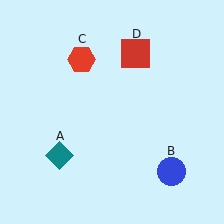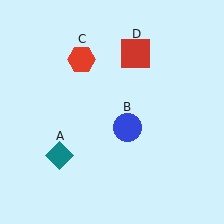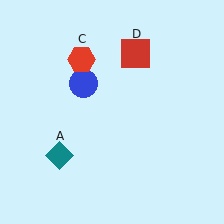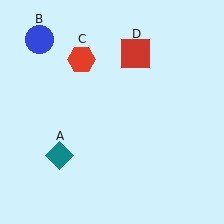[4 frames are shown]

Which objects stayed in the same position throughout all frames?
Teal diamond (object A) and red hexagon (object C) and red square (object D) remained stationary.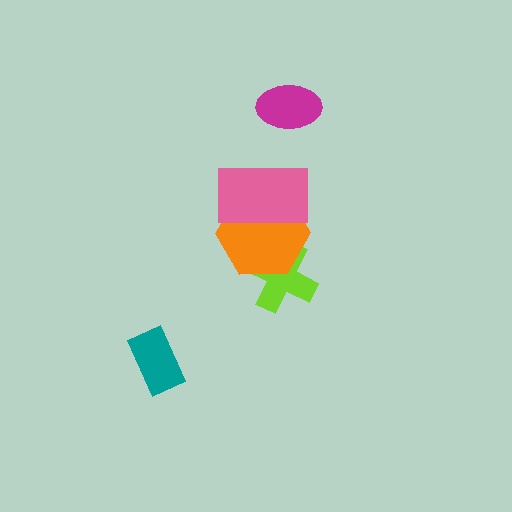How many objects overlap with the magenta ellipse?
0 objects overlap with the magenta ellipse.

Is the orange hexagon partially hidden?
Yes, it is partially covered by another shape.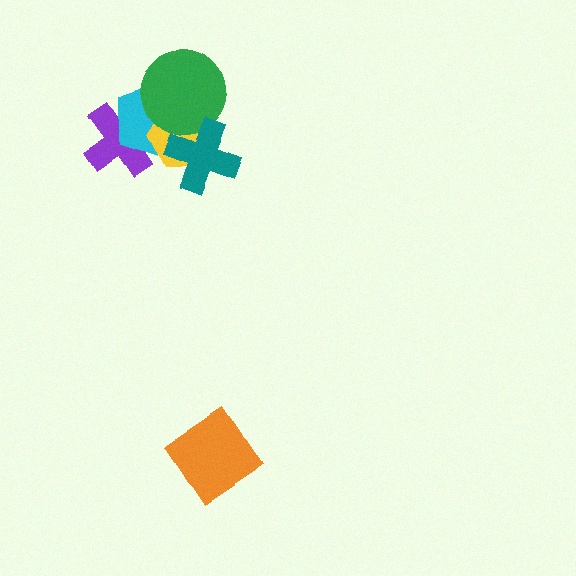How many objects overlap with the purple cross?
2 objects overlap with the purple cross.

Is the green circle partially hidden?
Yes, it is partially covered by another shape.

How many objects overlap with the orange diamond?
0 objects overlap with the orange diamond.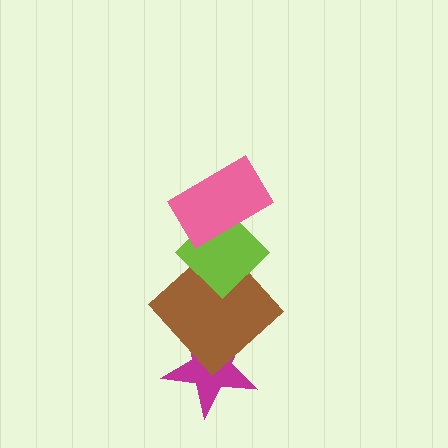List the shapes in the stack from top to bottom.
From top to bottom: the pink rectangle, the lime diamond, the brown diamond, the magenta star.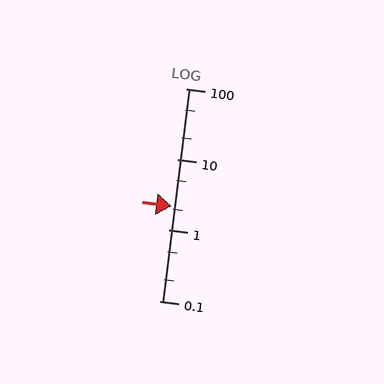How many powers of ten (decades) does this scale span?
The scale spans 3 decades, from 0.1 to 100.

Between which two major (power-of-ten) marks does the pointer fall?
The pointer is between 1 and 10.